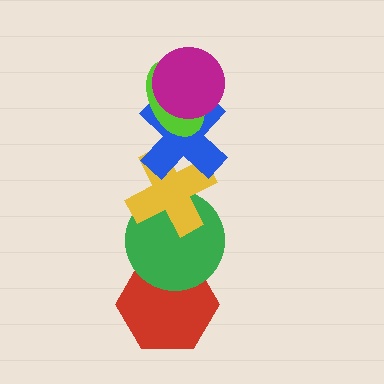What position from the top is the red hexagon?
The red hexagon is 6th from the top.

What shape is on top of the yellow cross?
The blue cross is on top of the yellow cross.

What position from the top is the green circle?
The green circle is 5th from the top.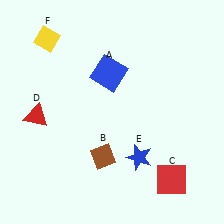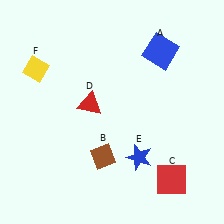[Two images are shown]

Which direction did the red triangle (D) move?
The red triangle (D) moved right.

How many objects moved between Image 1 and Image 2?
3 objects moved between the two images.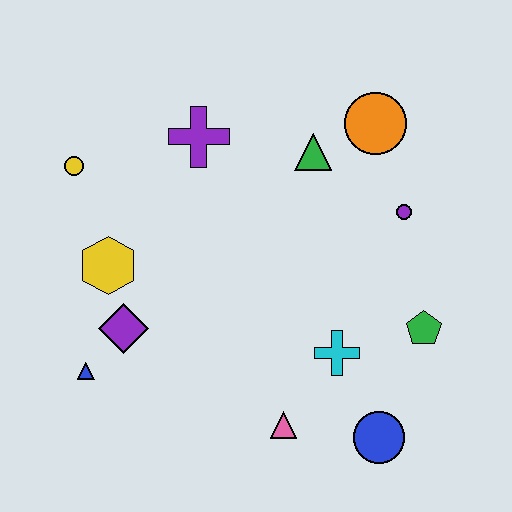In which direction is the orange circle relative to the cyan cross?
The orange circle is above the cyan cross.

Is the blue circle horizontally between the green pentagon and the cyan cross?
Yes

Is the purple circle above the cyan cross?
Yes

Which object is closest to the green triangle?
The orange circle is closest to the green triangle.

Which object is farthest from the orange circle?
The blue triangle is farthest from the orange circle.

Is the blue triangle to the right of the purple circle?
No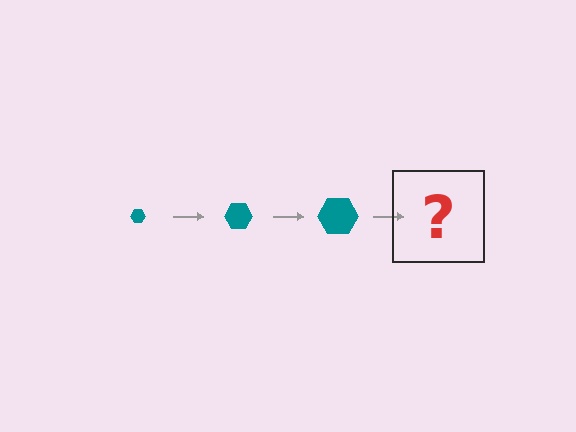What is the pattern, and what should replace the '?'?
The pattern is that the hexagon gets progressively larger each step. The '?' should be a teal hexagon, larger than the previous one.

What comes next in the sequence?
The next element should be a teal hexagon, larger than the previous one.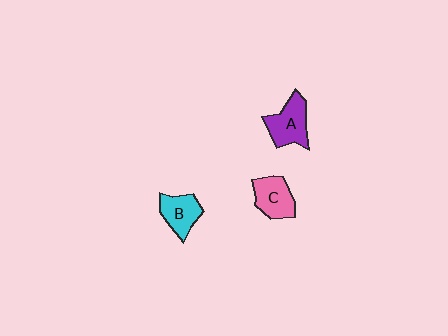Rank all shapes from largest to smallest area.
From largest to smallest: A (purple), C (pink), B (cyan).